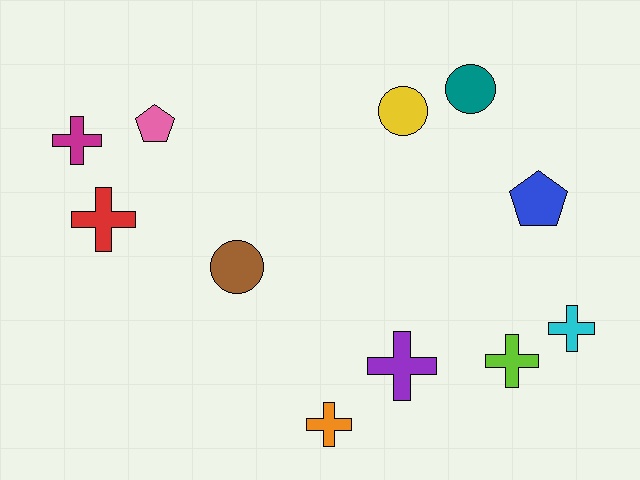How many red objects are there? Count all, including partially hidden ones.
There is 1 red object.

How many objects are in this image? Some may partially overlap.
There are 11 objects.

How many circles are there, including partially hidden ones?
There are 3 circles.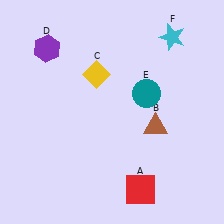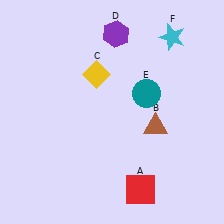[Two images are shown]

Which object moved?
The purple hexagon (D) moved right.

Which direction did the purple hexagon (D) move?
The purple hexagon (D) moved right.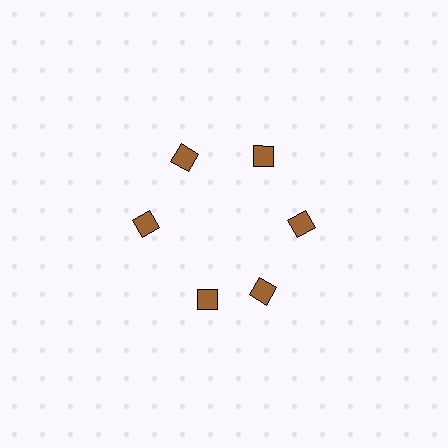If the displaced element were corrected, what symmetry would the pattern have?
It would have 6-fold rotational symmetry — the pattern would map onto itself every 60 degrees.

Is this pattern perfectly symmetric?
No. The 6 brown squares are arranged in a ring, but one element near the 7 o'clock position is rotated out of alignment along the ring, breaking the 6-fold rotational symmetry.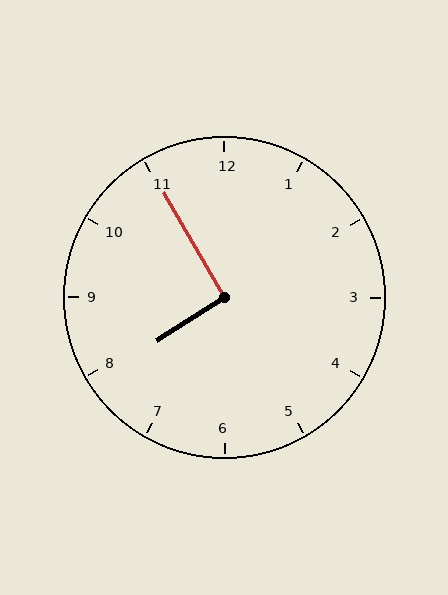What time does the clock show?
7:55.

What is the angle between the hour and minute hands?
Approximately 92 degrees.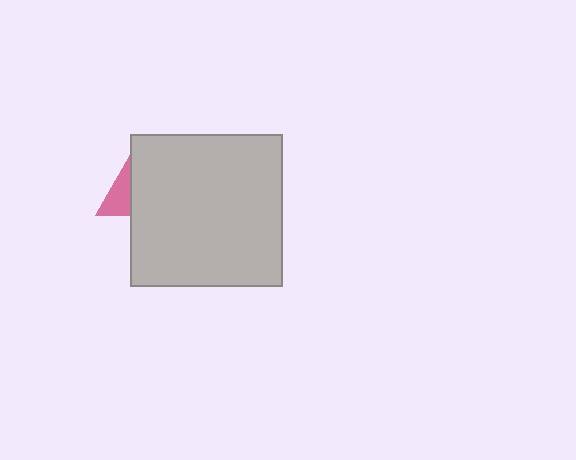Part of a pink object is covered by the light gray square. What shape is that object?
It is a triangle.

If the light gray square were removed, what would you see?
You would see the complete pink triangle.